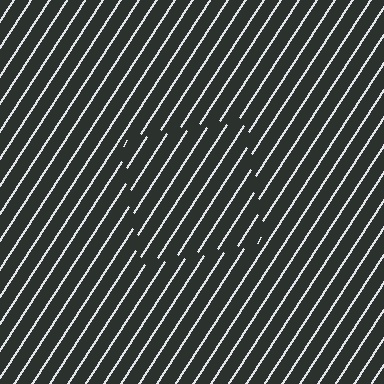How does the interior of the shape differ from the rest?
The interior of the shape contains the same grating, shifted by half a period — the contour is defined by the phase discontinuity where line-ends from the inner and outer gratings abut.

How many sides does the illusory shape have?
4 sides — the line-ends trace a square.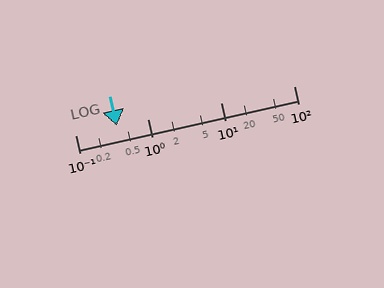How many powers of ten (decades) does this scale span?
The scale spans 3 decades, from 0.1 to 100.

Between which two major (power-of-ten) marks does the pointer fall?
The pointer is between 0.1 and 1.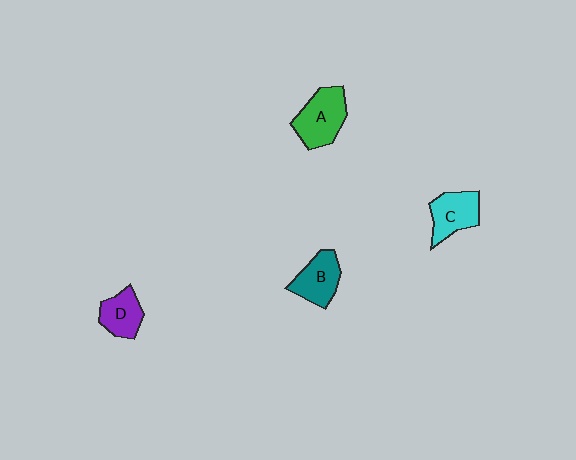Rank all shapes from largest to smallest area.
From largest to smallest: A (green), C (cyan), B (teal), D (purple).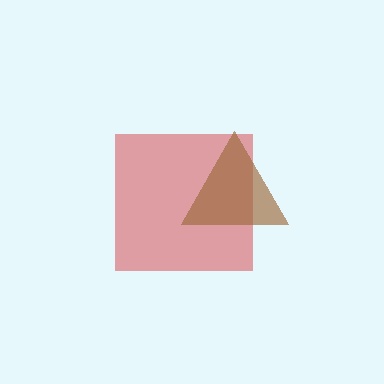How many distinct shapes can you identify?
There are 2 distinct shapes: a red square, a brown triangle.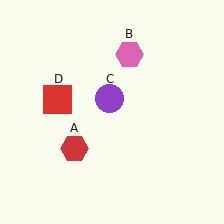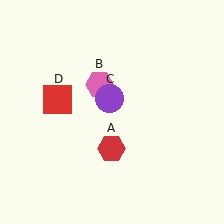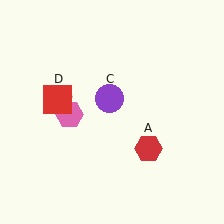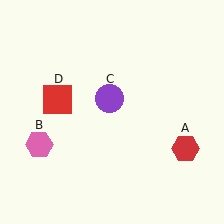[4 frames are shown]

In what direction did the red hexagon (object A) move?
The red hexagon (object A) moved right.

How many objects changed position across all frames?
2 objects changed position: red hexagon (object A), pink hexagon (object B).